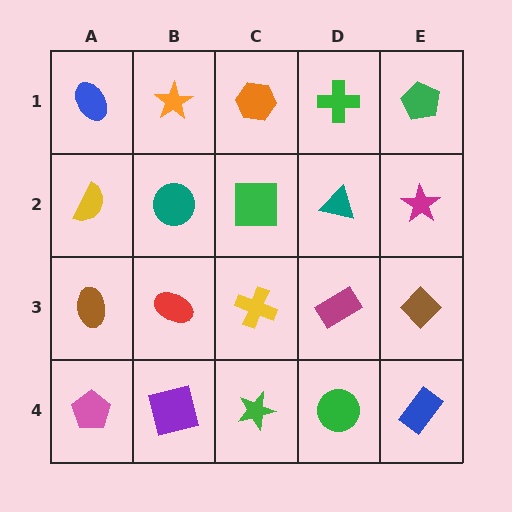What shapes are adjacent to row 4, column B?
A red ellipse (row 3, column B), a pink pentagon (row 4, column A), a green star (row 4, column C).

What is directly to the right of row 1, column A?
An orange star.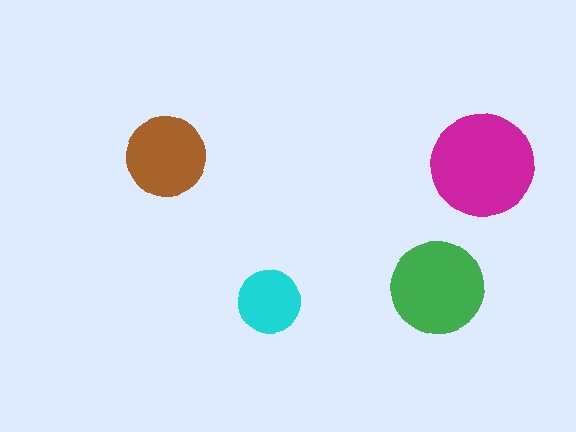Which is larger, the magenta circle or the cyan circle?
The magenta one.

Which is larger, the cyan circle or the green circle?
The green one.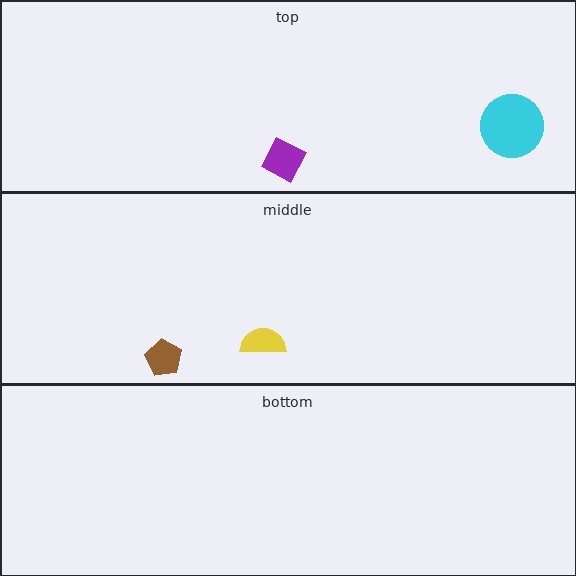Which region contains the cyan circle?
The top region.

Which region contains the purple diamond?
The top region.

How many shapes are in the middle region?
2.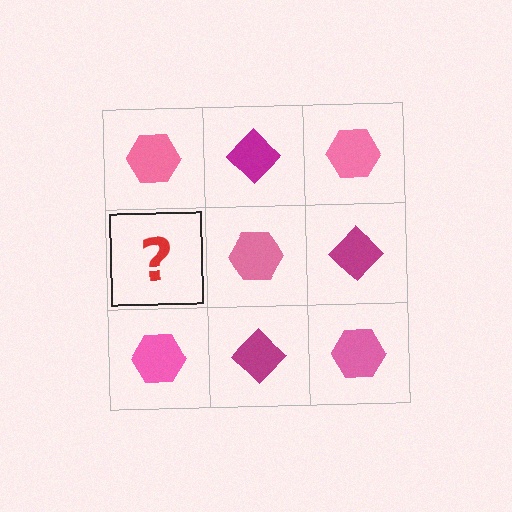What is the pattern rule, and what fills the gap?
The rule is that it alternates pink hexagon and magenta diamond in a checkerboard pattern. The gap should be filled with a magenta diamond.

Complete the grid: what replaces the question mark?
The question mark should be replaced with a magenta diamond.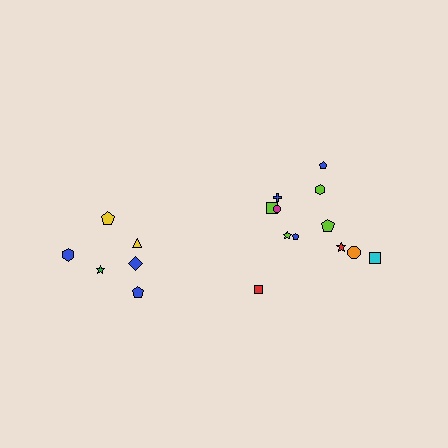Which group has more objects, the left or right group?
The right group.